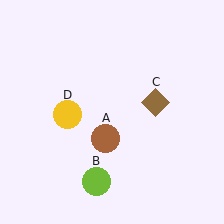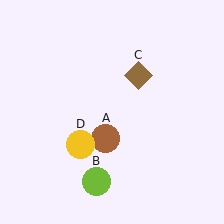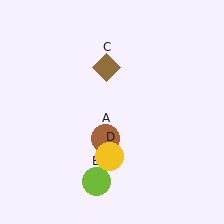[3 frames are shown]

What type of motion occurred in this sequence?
The brown diamond (object C), yellow circle (object D) rotated counterclockwise around the center of the scene.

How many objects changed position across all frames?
2 objects changed position: brown diamond (object C), yellow circle (object D).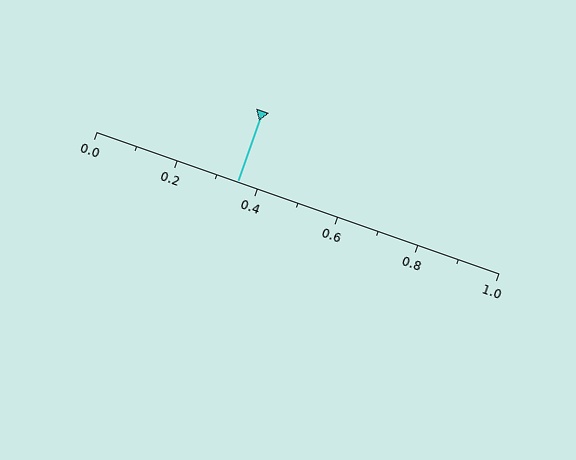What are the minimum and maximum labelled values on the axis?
The axis runs from 0.0 to 1.0.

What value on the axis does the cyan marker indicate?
The marker indicates approximately 0.35.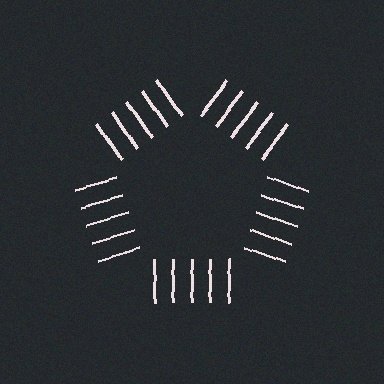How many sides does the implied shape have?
5 sides — the line-ends trace a pentagon.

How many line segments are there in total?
25 — 5 along each of the 5 edges.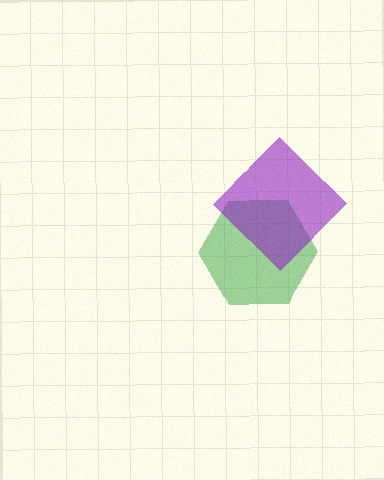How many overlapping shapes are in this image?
There are 2 overlapping shapes in the image.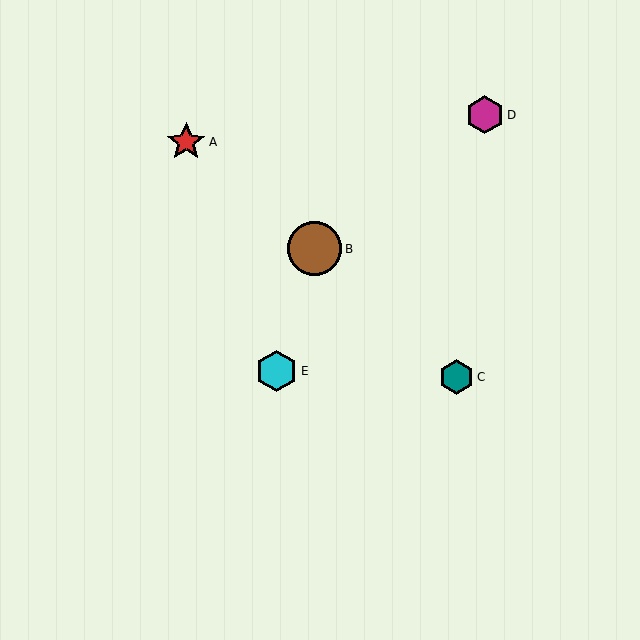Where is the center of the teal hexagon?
The center of the teal hexagon is at (456, 377).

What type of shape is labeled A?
Shape A is a red star.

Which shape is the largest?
The brown circle (labeled B) is the largest.